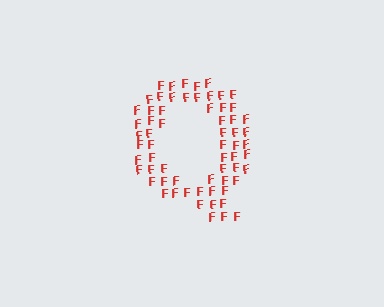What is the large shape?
The large shape is the letter Q.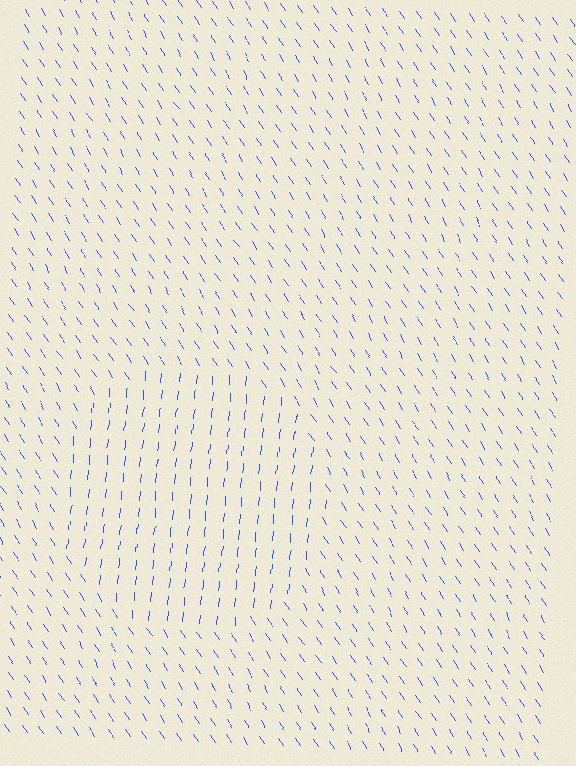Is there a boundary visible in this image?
Yes, there is a texture boundary formed by a change in line orientation.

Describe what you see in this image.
The image is filled with small blue line segments. A circle region in the image has lines oriented differently from the surrounding lines, creating a visible texture boundary.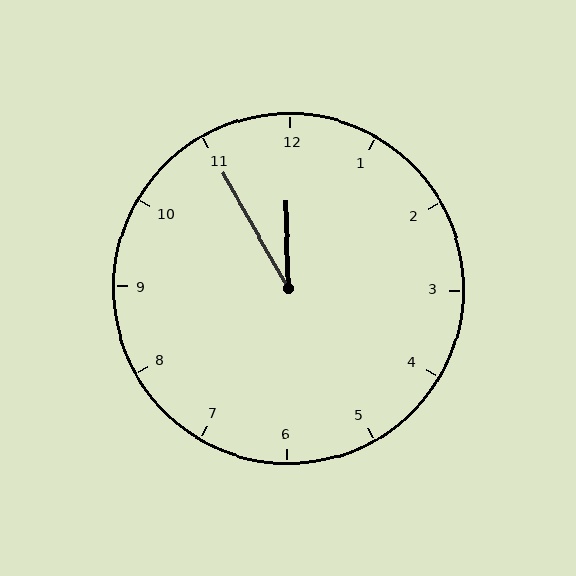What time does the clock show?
11:55.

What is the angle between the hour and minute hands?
Approximately 28 degrees.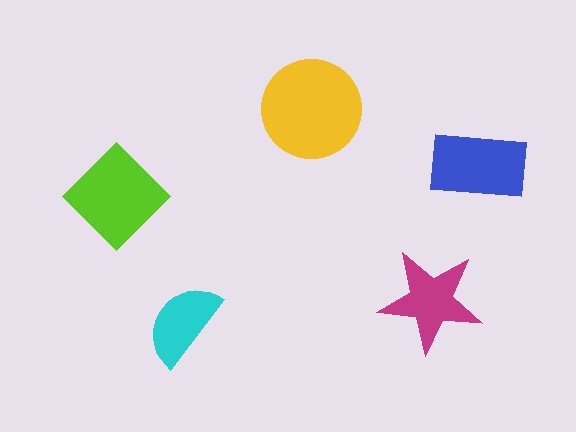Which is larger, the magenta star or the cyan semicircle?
The magenta star.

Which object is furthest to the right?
The blue rectangle is rightmost.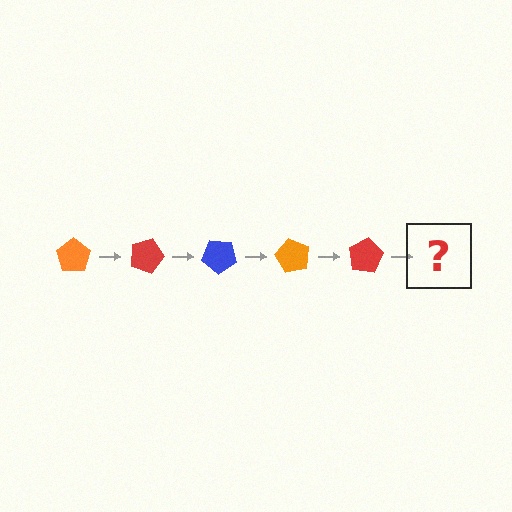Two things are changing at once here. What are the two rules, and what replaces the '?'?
The two rules are that it rotates 20 degrees each step and the color cycles through orange, red, and blue. The '?' should be a blue pentagon, rotated 100 degrees from the start.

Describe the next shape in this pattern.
It should be a blue pentagon, rotated 100 degrees from the start.